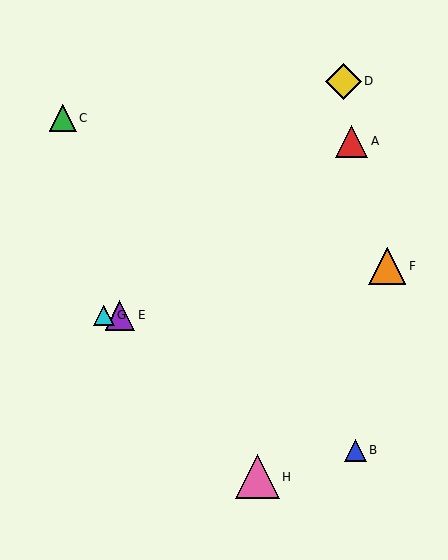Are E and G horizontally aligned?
Yes, both are at y≈315.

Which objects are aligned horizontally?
Objects E, G are aligned horizontally.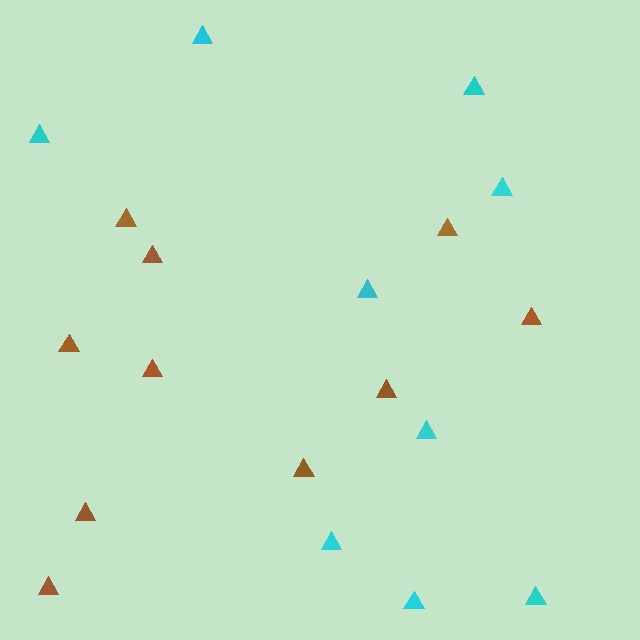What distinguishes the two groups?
There are 2 groups: one group of cyan triangles (9) and one group of brown triangles (10).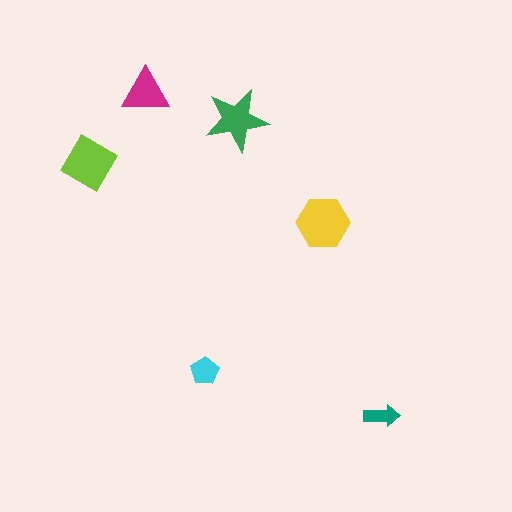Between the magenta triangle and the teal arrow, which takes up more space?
The magenta triangle.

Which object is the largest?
The yellow hexagon.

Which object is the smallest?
The teal arrow.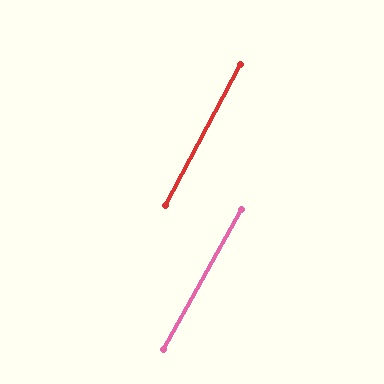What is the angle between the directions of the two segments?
Approximately 1 degree.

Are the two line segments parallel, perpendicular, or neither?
Parallel — their directions differ by only 1.2°.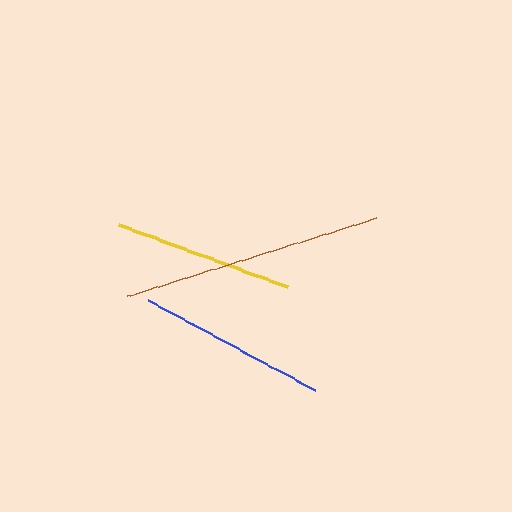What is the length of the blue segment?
The blue segment is approximately 189 pixels long.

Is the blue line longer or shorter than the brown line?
The brown line is longer than the blue line.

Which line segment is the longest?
The brown line is the longest at approximately 260 pixels.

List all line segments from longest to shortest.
From longest to shortest: brown, blue, yellow.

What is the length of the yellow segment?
The yellow segment is approximately 180 pixels long.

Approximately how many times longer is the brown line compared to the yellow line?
The brown line is approximately 1.4 times the length of the yellow line.